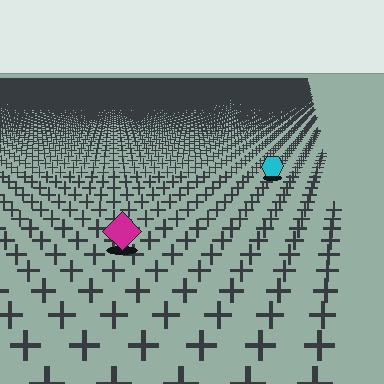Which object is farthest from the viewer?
The cyan hexagon is farthest from the viewer. It appears smaller and the ground texture around it is denser.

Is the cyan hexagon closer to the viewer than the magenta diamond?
No. The magenta diamond is closer — you can tell from the texture gradient: the ground texture is coarser near it.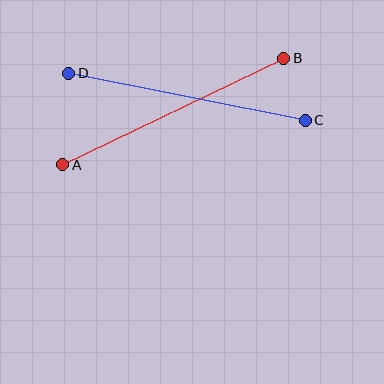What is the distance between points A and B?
The distance is approximately 245 pixels.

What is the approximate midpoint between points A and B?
The midpoint is at approximately (173, 111) pixels.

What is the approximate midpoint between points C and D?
The midpoint is at approximately (187, 97) pixels.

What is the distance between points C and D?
The distance is approximately 241 pixels.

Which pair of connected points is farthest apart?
Points A and B are farthest apart.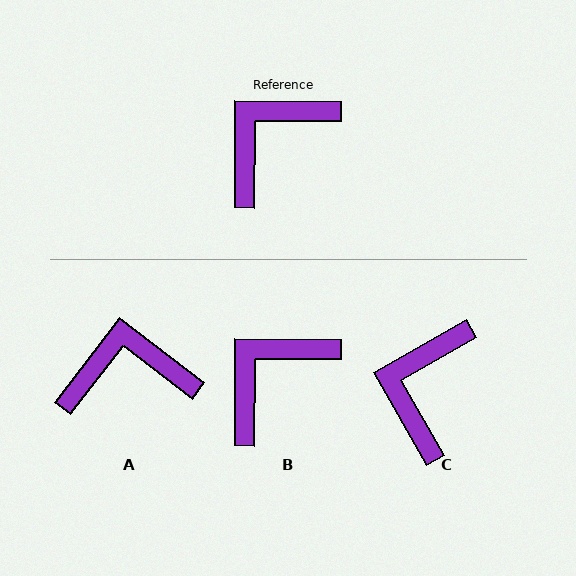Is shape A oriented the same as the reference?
No, it is off by about 37 degrees.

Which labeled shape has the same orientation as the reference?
B.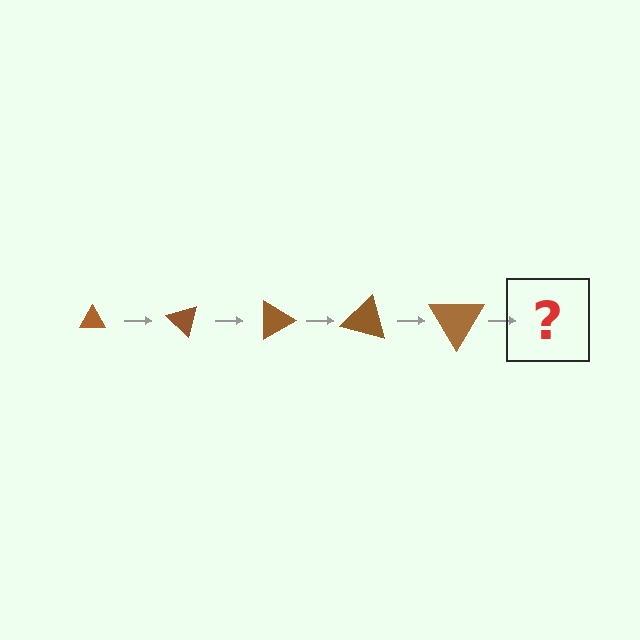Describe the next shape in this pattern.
It should be a triangle, larger than the previous one and rotated 225 degrees from the start.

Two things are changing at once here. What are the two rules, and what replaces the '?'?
The two rules are that the triangle grows larger each step and it rotates 45 degrees each step. The '?' should be a triangle, larger than the previous one and rotated 225 degrees from the start.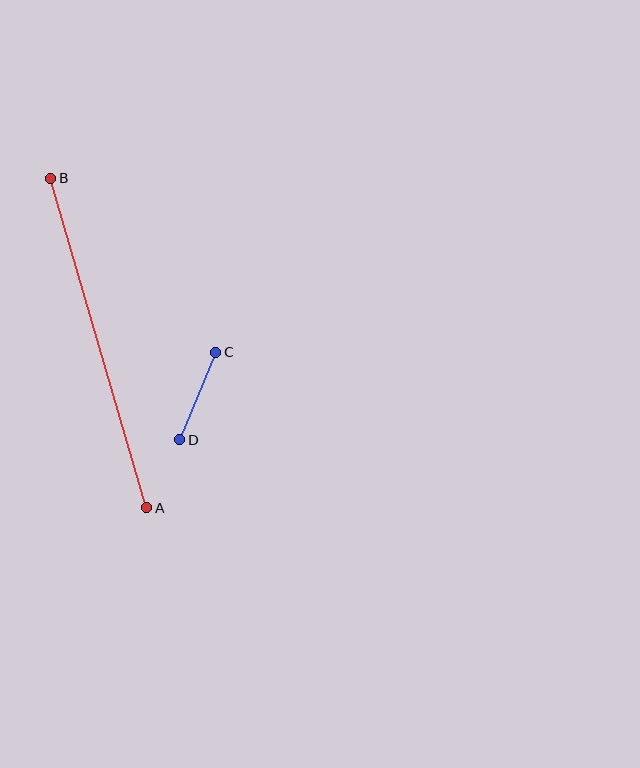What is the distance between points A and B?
The distance is approximately 344 pixels.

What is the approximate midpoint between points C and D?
The midpoint is at approximately (198, 396) pixels.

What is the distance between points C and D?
The distance is approximately 94 pixels.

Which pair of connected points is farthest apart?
Points A and B are farthest apart.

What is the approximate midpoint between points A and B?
The midpoint is at approximately (99, 343) pixels.